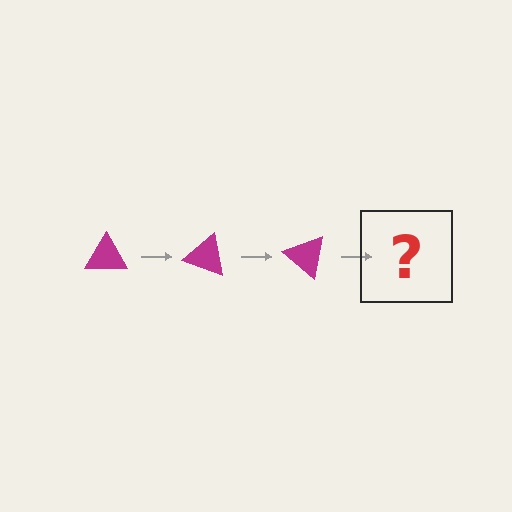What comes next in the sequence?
The next element should be a magenta triangle rotated 60 degrees.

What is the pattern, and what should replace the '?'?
The pattern is that the triangle rotates 20 degrees each step. The '?' should be a magenta triangle rotated 60 degrees.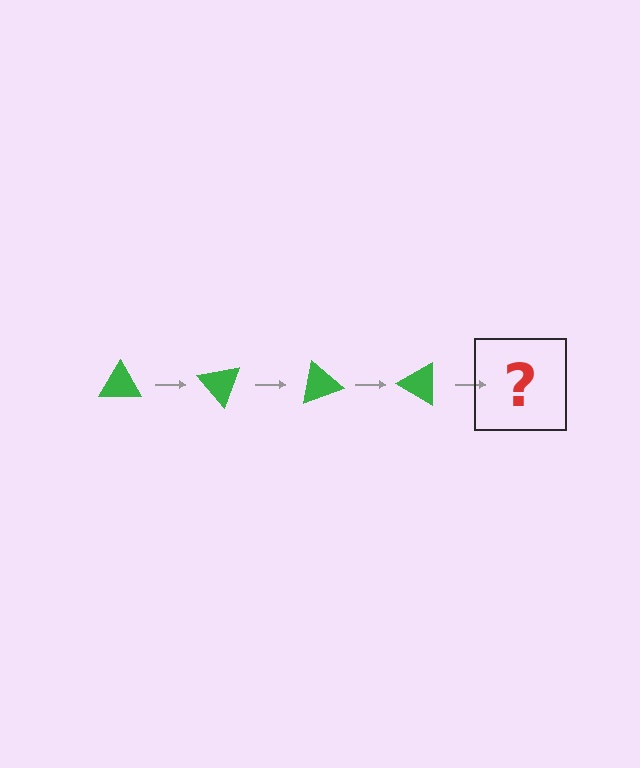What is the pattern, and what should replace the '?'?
The pattern is that the triangle rotates 50 degrees each step. The '?' should be a green triangle rotated 200 degrees.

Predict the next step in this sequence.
The next step is a green triangle rotated 200 degrees.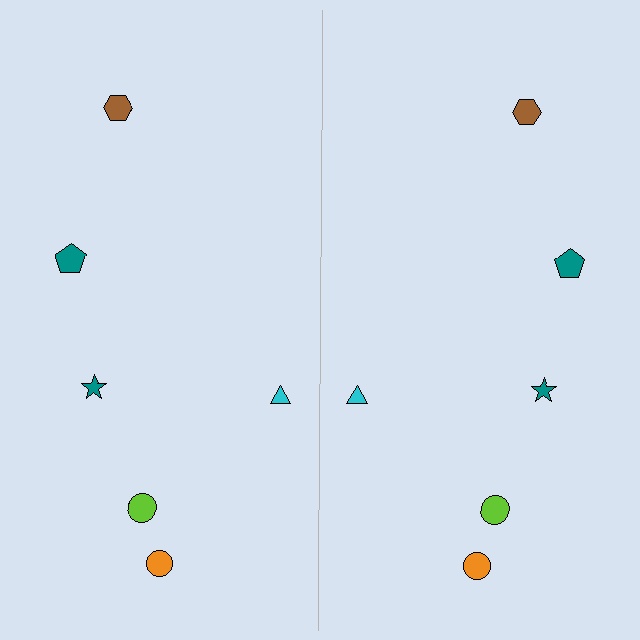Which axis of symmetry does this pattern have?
The pattern has a vertical axis of symmetry running through the center of the image.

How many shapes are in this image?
There are 12 shapes in this image.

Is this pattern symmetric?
Yes, this pattern has bilateral (reflection) symmetry.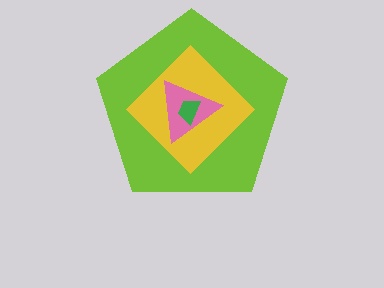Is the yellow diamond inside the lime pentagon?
Yes.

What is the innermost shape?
The green trapezoid.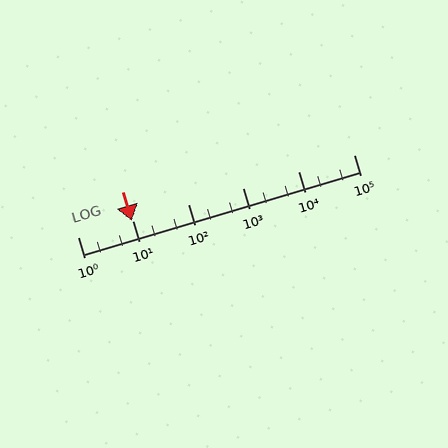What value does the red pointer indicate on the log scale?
The pointer indicates approximately 9.6.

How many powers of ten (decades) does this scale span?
The scale spans 5 decades, from 1 to 100000.